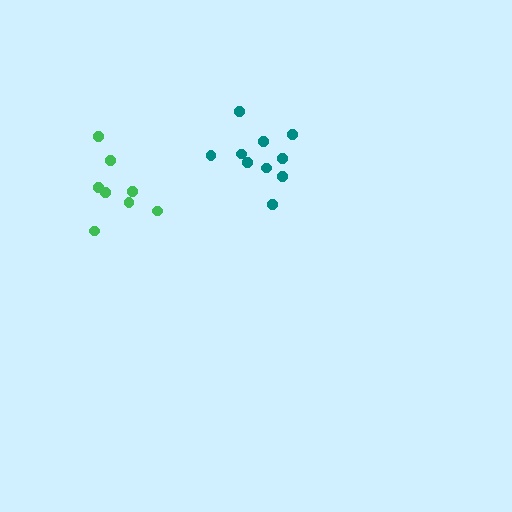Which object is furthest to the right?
The teal cluster is rightmost.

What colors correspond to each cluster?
The clusters are colored: green, teal.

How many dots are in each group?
Group 1: 8 dots, Group 2: 10 dots (18 total).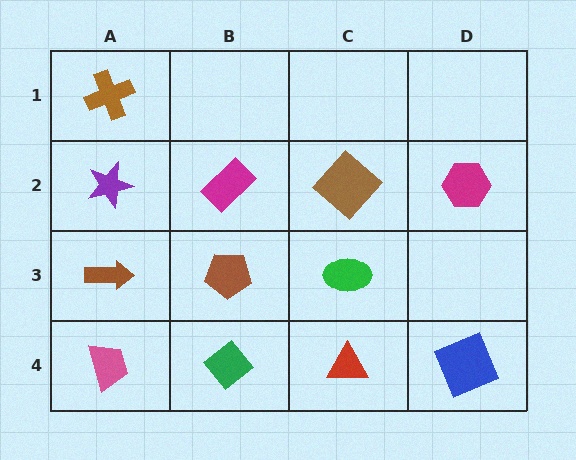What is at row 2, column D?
A magenta hexagon.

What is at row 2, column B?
A magenta rectangle.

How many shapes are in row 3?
3 shapes.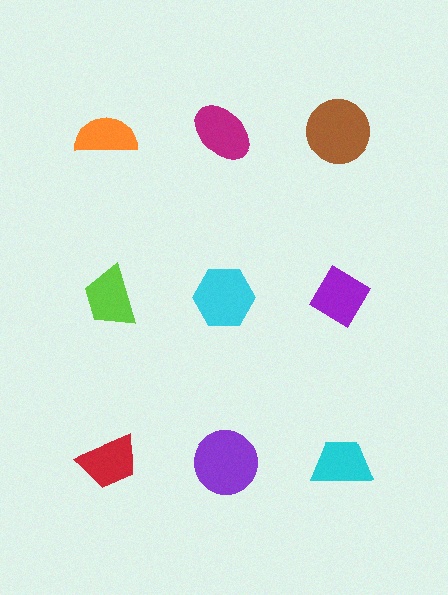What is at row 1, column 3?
A brown circle.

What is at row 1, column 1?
An orange semicircle.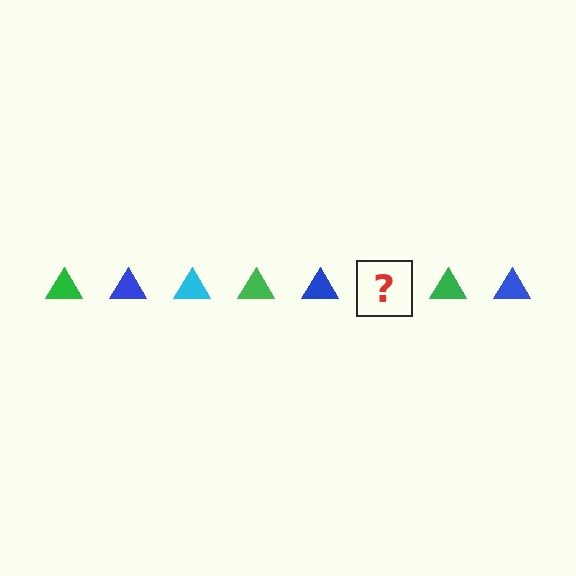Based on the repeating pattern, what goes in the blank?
The blank should be a cyan triangle.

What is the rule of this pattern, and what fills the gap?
The rule is that the pattern cycles through green, blue, cyan triangles. The gap should be filled with a cyan triangle.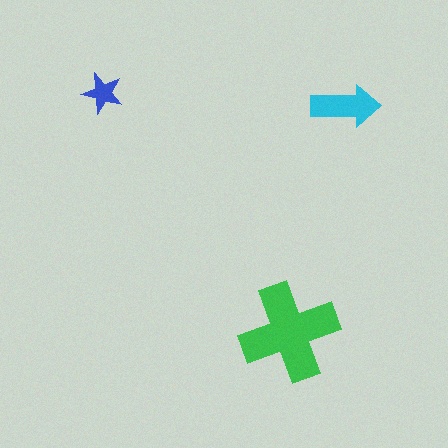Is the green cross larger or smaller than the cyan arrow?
Larger.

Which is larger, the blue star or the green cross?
The green cross.